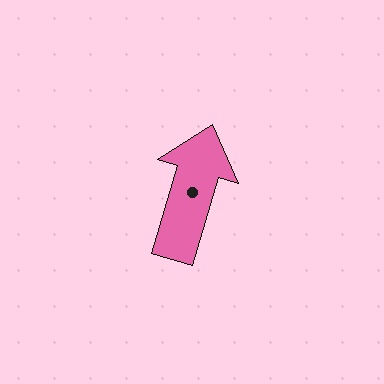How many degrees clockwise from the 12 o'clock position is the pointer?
Approximately 17 degrees.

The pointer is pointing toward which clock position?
Roughly 1 o'clock.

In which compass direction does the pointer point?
North.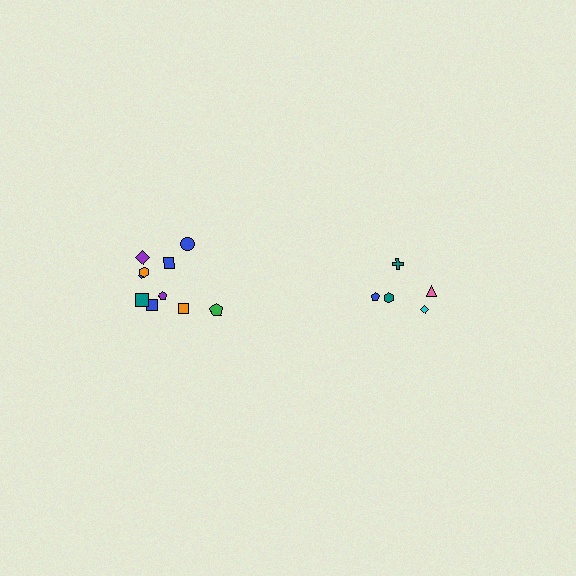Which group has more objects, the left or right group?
The left group.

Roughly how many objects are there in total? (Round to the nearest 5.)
Roughly 15 objects in total.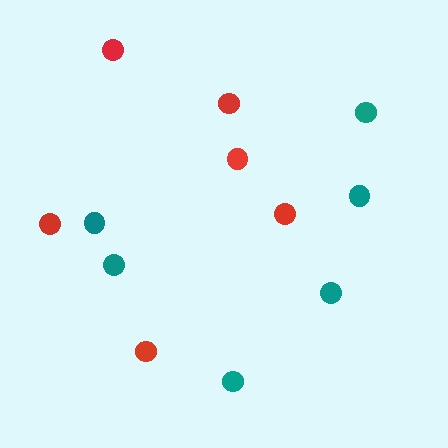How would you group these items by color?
There are 2 groups: one group of red circles (6) and one group of teal circles (6).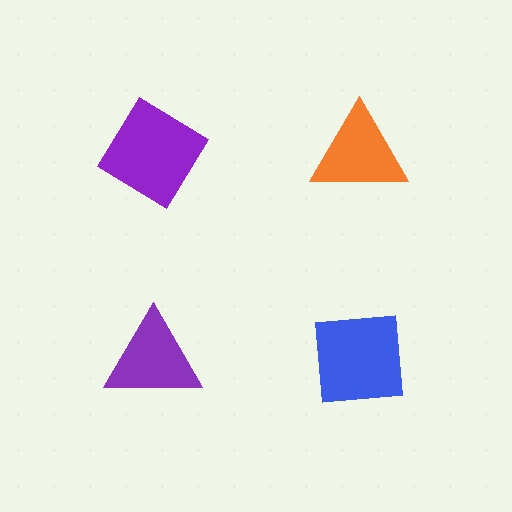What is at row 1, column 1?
A purple diamond.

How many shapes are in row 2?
2 shapes.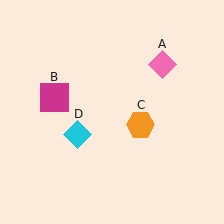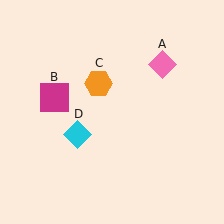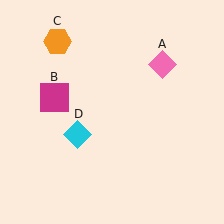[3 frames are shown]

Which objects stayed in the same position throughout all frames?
Pink diamond (object A) and magenta square (object B) and cyan diamond (object D) remained stationary.